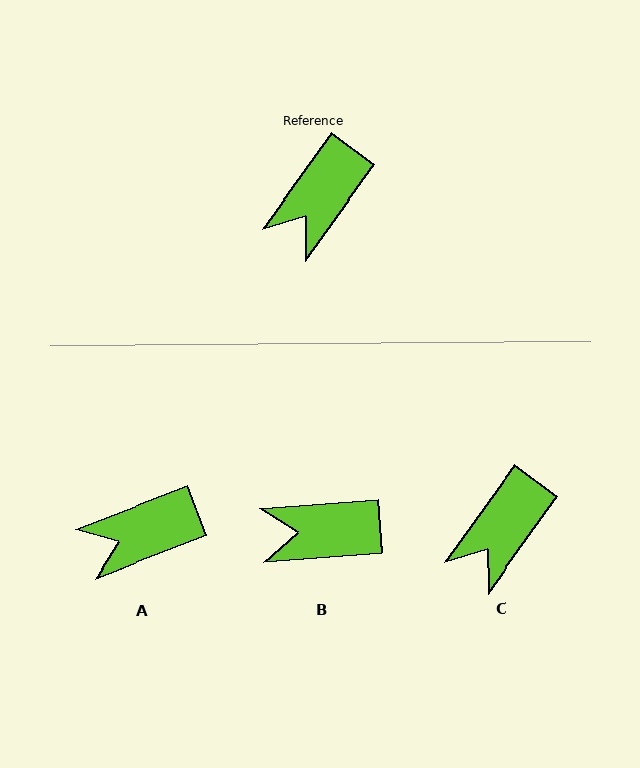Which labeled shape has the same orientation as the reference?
C.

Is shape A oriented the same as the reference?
No, it is off by about 33 degrees.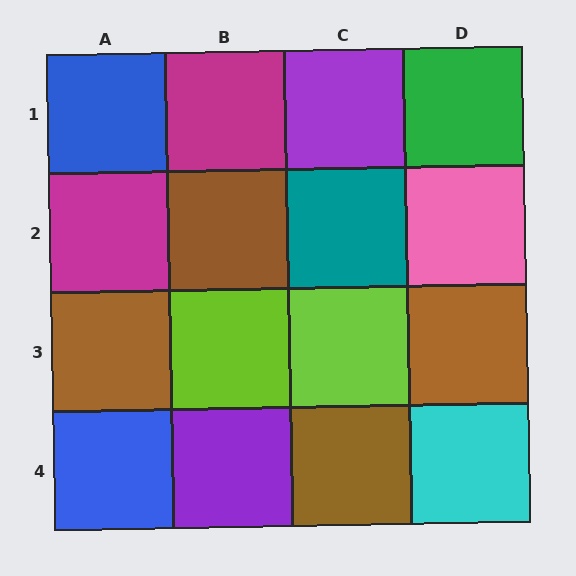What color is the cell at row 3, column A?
Brown.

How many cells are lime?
2 cells are lime.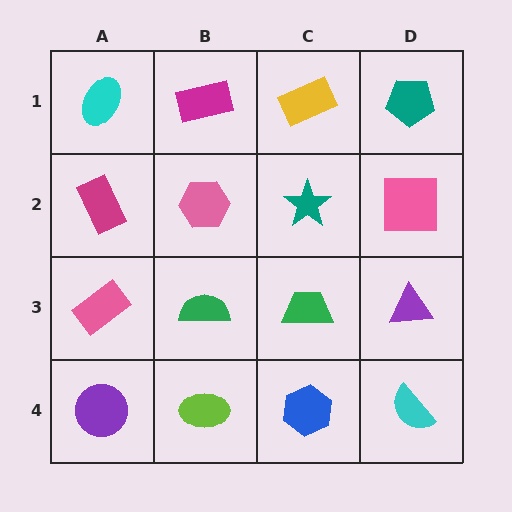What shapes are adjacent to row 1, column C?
A teal star (row 2, column C), a magenta rectangle (row 1, column B), a teal pentagon (row 1, column D).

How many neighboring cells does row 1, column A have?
2.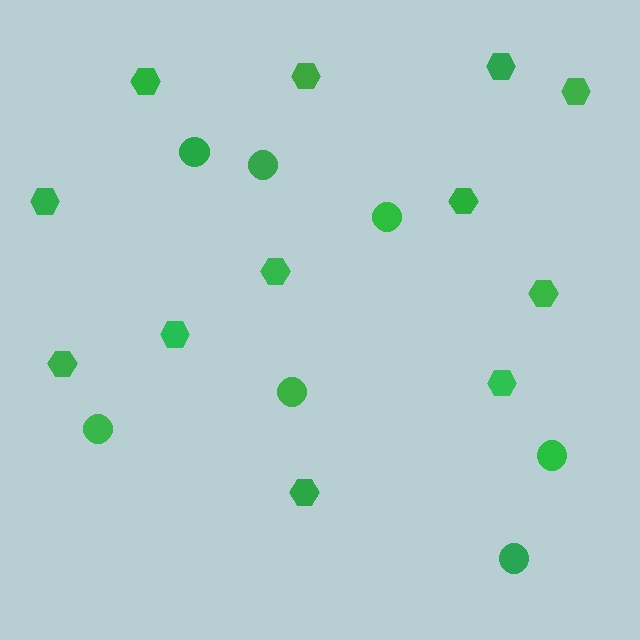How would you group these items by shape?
There are 2 groups: one group of circles (7) and one group of hexagons (12).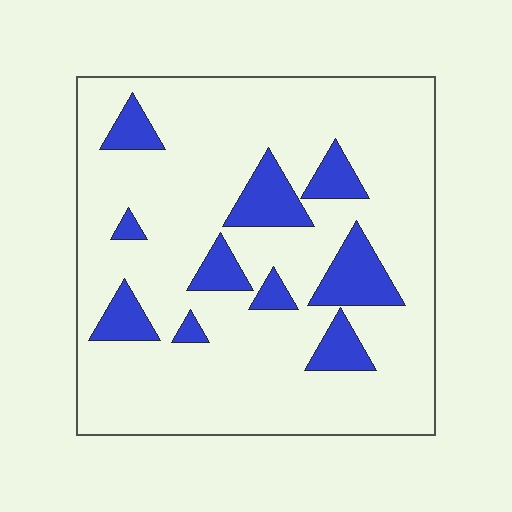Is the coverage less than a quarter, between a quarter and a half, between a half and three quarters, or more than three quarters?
Less than a quarter.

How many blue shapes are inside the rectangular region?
10.